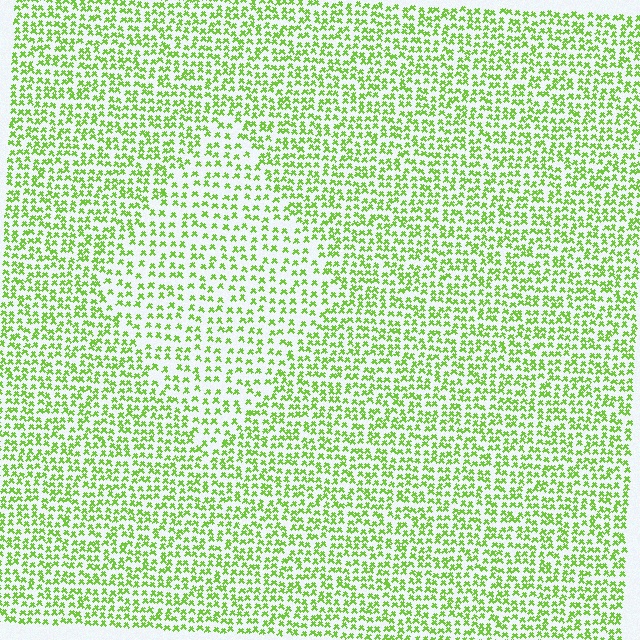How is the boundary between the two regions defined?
The boundary is defined by a change in element density (approximately 1.6x ratio). All elements are the same color, size, and shape.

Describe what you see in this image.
The image contains small lime elements arranged at two different densities. A diamond-shaped region is visible where the elements are less densely packed than the surrounding area.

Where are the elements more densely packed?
The elements are more densely packed outside the diamond boundary.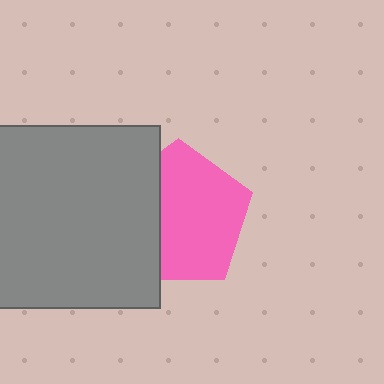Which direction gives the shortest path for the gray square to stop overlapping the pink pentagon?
Moving left gives the shortest separation.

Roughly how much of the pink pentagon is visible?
Most of it is visible (roughly 66%).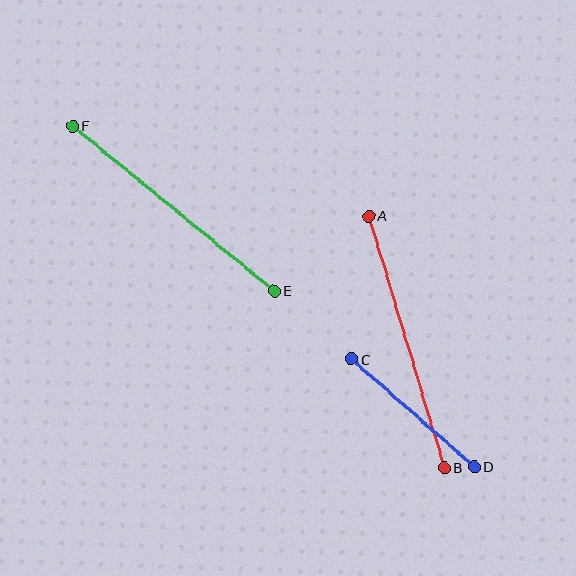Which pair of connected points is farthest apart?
Points A and B are farthest apart.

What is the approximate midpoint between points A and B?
The midpoint is at approximately (406, 342) pixels.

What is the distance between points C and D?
The distance is approximately 164 pixels.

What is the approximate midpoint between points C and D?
The midpoint is at approximately (413, 413) pixels.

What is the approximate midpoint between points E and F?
The midpoint is at approximately (173, 208) pixels.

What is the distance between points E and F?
The distance is approximately 260 pixels.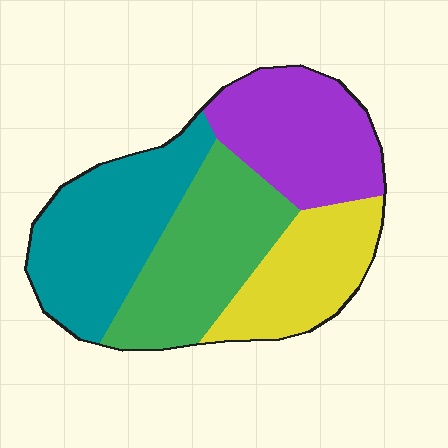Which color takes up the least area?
Yellow, at roughly 20%.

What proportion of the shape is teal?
Teal covers 29% of the shape.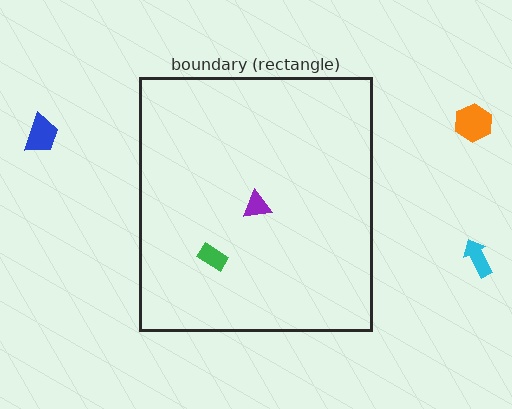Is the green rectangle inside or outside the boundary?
Inside.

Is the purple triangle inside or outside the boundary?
Inside.